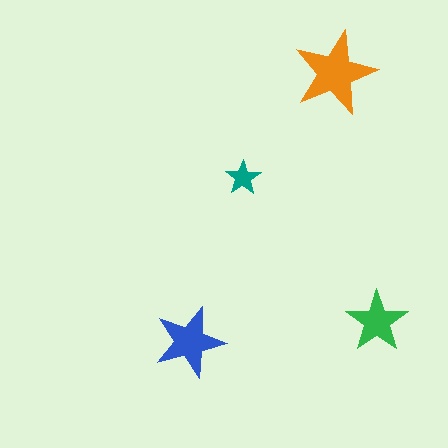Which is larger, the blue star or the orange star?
The orange one.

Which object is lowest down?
The blue star is bottommost.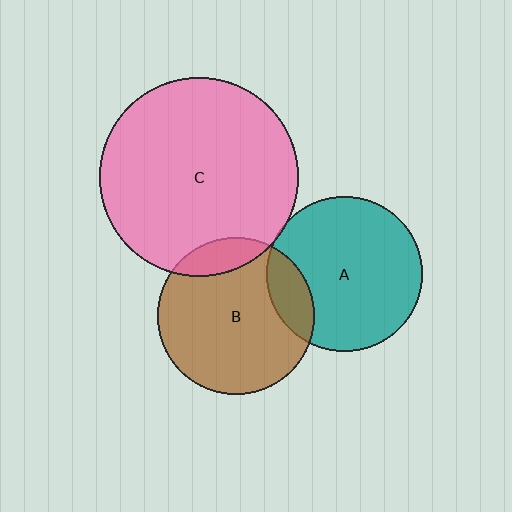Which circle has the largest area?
Circle C (pink).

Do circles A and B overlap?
Yes.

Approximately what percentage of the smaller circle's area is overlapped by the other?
Approximately 15%.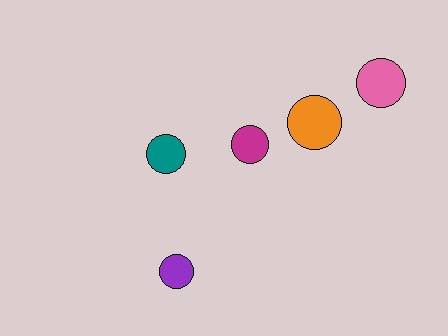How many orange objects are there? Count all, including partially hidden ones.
There is 1 orange object.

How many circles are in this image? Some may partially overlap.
There are 5 circles.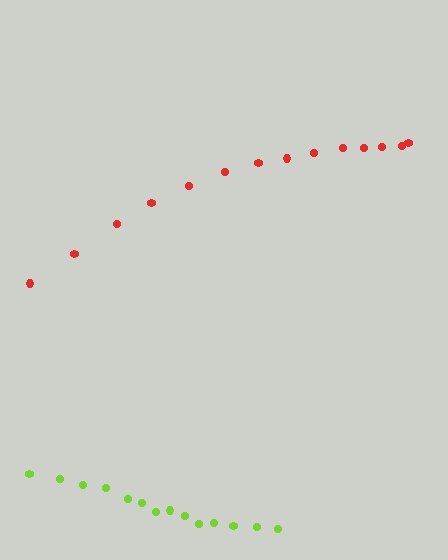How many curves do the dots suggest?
There are 2 distinct paths.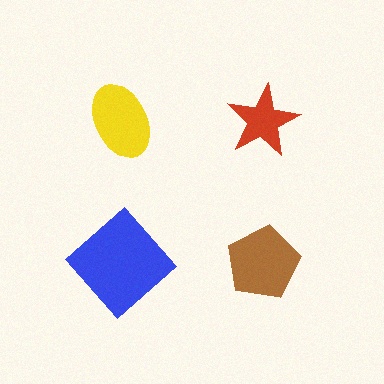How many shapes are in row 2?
2 shapes.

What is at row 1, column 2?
A red star.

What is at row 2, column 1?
A blue diamond.